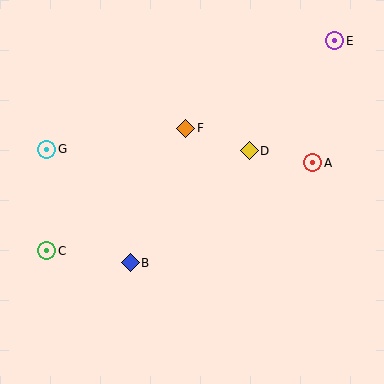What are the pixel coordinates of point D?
Point D is at (249, 151).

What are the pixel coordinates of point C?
Point C is at (47, 251).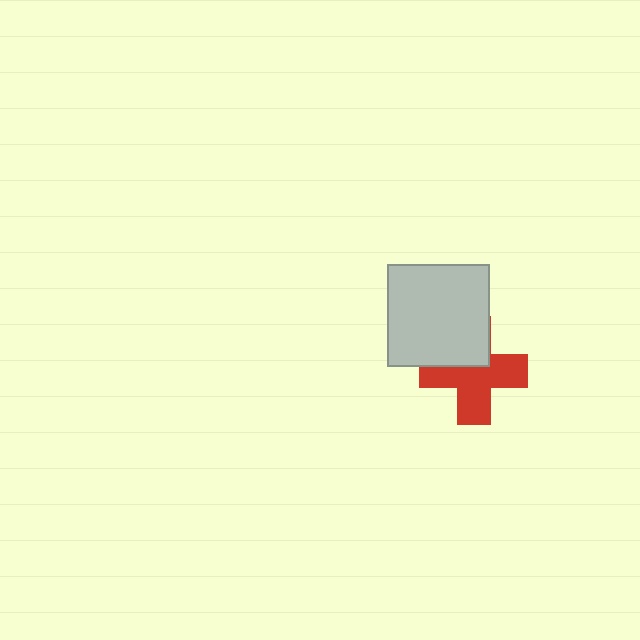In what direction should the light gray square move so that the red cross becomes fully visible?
The light gray square should move up. That is the shortest direction to clear the overlap and leave the red cross fully visible.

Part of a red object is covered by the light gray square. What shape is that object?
It is a cross.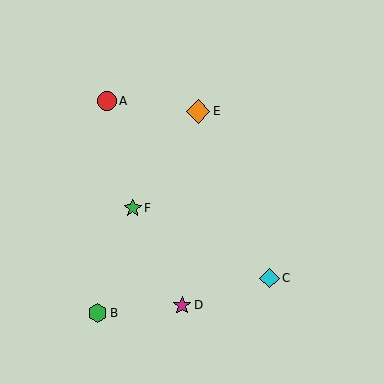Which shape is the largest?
The orange diamond (labeled E) is the largest.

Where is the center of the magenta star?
The center of the magenta star is at (182, 305).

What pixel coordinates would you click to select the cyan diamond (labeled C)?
Click at (269, 278) to select the cyan diamond C.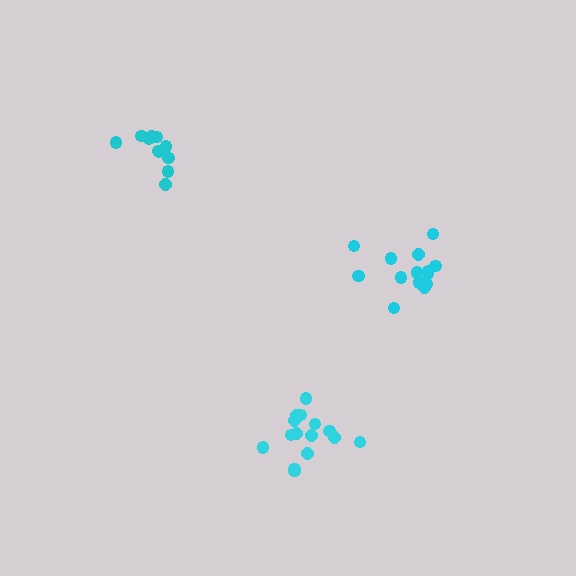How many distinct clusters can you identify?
There are 3 distinct clusters.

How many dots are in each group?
Group 1: 15 dots, Group 2: 11 dots, Group 3: 14 dots (40 total).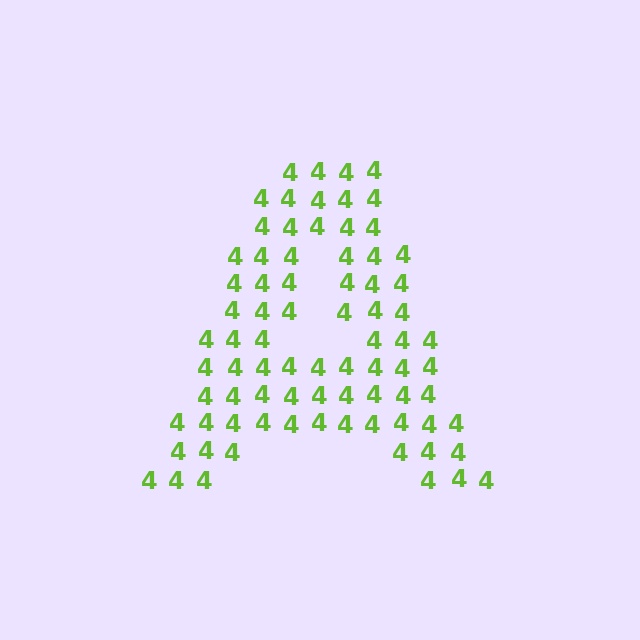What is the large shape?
The large shape is the letter A.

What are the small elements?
The small elements are digit 4's.